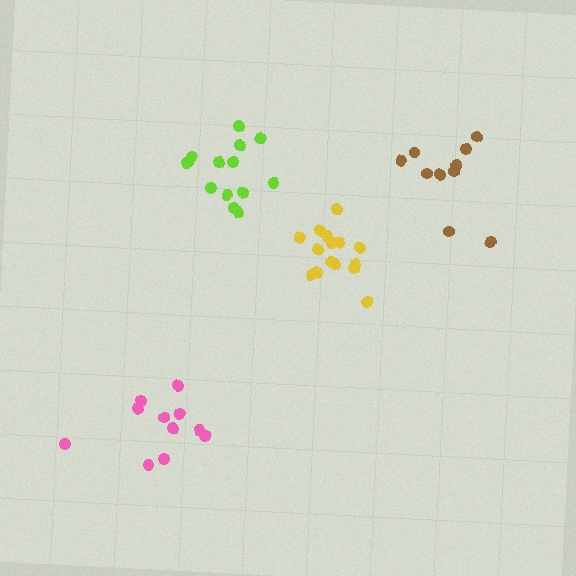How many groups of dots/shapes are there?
There are 4 groups.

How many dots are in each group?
Group 1: 10 dots, Group 2: 15 dots, Group 3: 11 dots, Group 4: 14 dots (50 total).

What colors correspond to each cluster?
The clusters are colored: brown, yellow, pink, lime.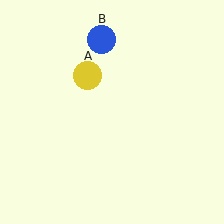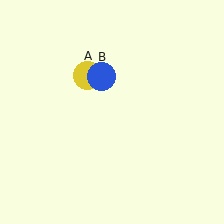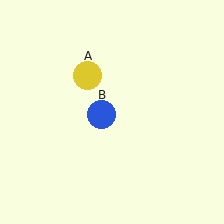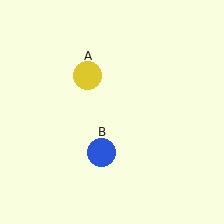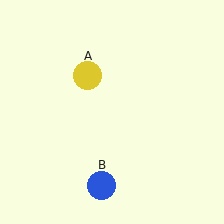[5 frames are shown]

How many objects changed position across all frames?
1 object changed position: blue circle (object B).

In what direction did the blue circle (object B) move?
The blue circle (object B) moved down.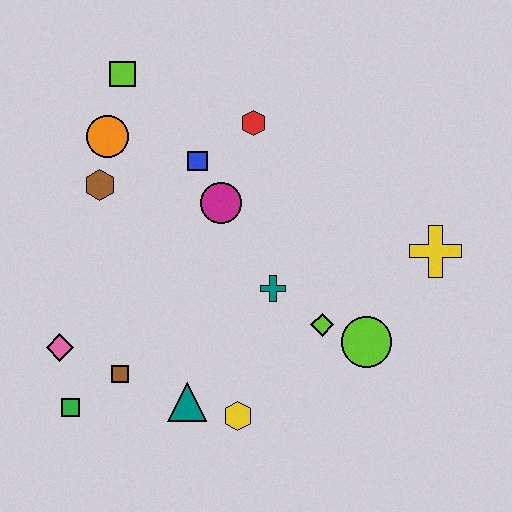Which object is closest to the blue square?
The magenta circle is closest to the blue square.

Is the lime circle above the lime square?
No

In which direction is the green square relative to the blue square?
The green square is below the blue square.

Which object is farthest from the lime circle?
The lime square is farthest from the lime circle.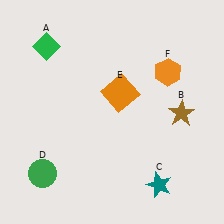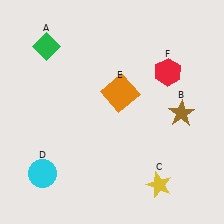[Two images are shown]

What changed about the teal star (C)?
In Image 1, C is teal. In Image 2, it changed to yellow.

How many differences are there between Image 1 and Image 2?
There are 3 differences between the two images.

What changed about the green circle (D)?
In Image 1, D is green. In Image 2, it changed to cyan.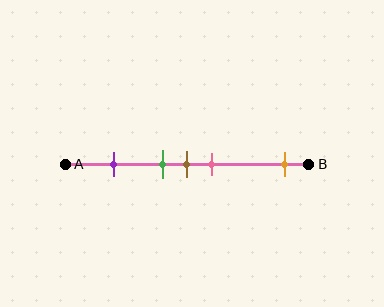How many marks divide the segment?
There are 5 marks dividing the segment.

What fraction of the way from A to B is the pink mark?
The pink mark is approximately 60% (0.6) of the way from A to B.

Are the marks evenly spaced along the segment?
No, the marks are not evenly spaced.